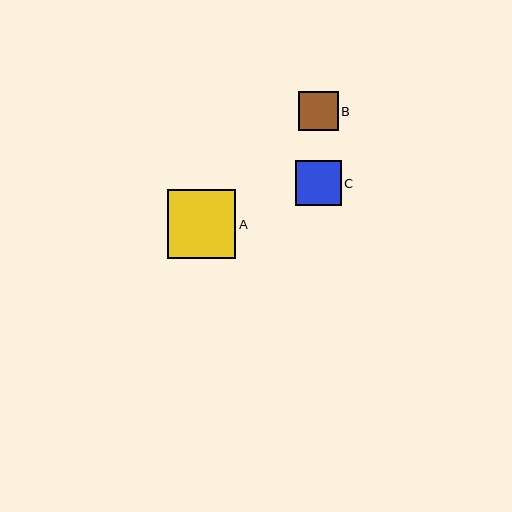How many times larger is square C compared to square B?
Square C is approximately 1.1 times the size of square B.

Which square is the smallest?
Square B is the smallest with a size of approximately 39 pixels.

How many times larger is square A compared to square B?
Square A is approximately 1.7 times the size of square B.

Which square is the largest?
Square A is the largest with a size of approximately 69 pixels.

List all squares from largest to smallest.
From largest to smallest: A, C, B.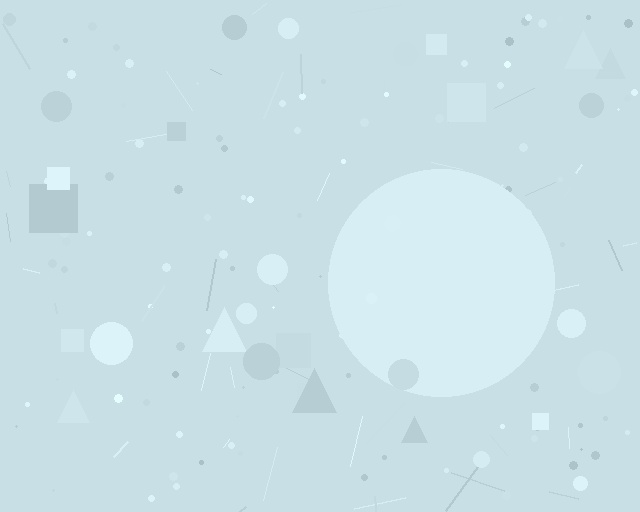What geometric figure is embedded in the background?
A circle is embedded in the background.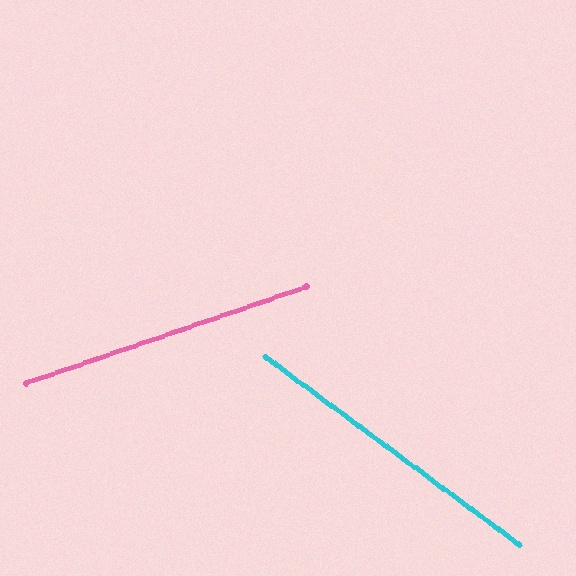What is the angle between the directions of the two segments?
Approximately 55 degrees.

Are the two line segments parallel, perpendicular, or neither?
Neither parallel nor perpendicular — they differ by about 55°.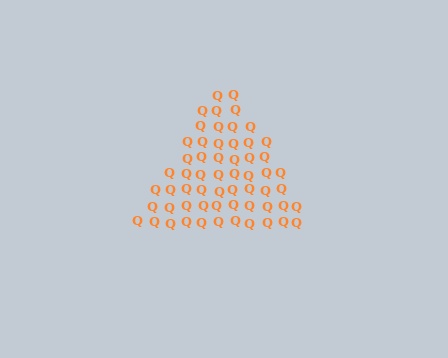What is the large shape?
The large shape is a triangle.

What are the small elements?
The small elements are letter Q's.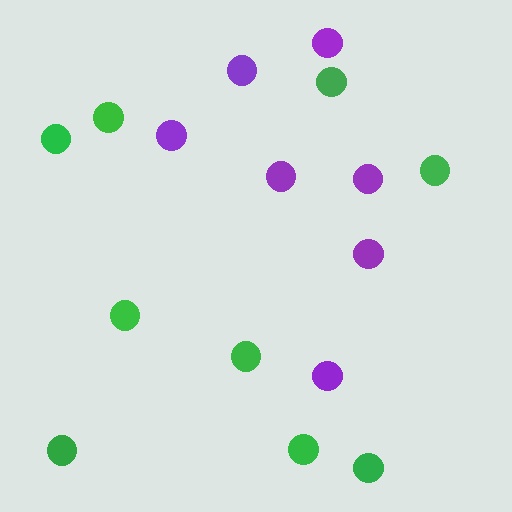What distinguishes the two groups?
There are 2 groups: one group of purple circles (7) and one group of green circles (9).